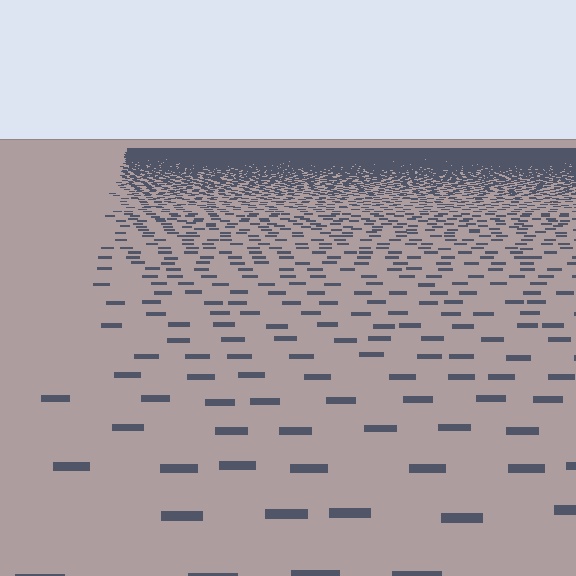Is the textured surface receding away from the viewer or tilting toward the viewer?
The surface is receding away from the viewer. Texture elements get smaller and denser toward the top.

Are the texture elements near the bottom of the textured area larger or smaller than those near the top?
Larger. Near the bottom, elements are closer to the viewer and appear at a bigger on-screen size.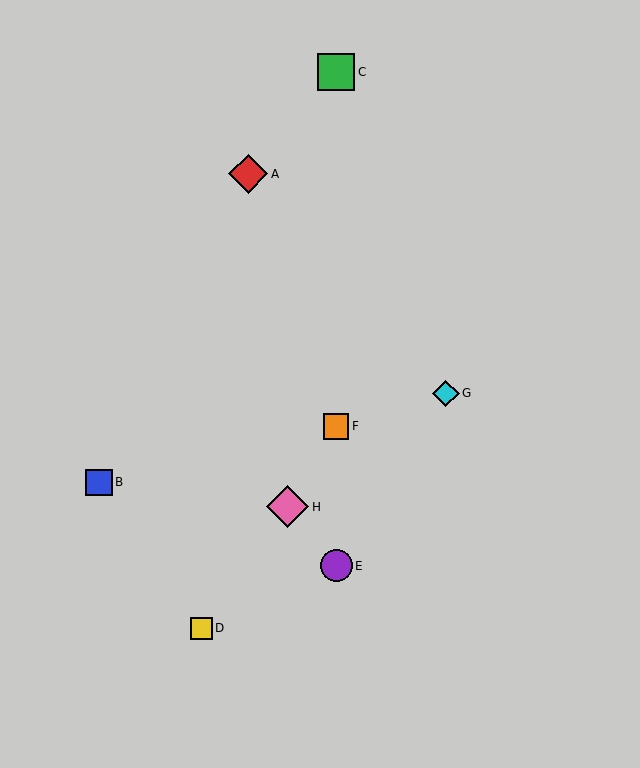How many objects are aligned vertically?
3 objects (C, E, F) are aligned vertically.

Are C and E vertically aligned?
Yes, both are at x≈336.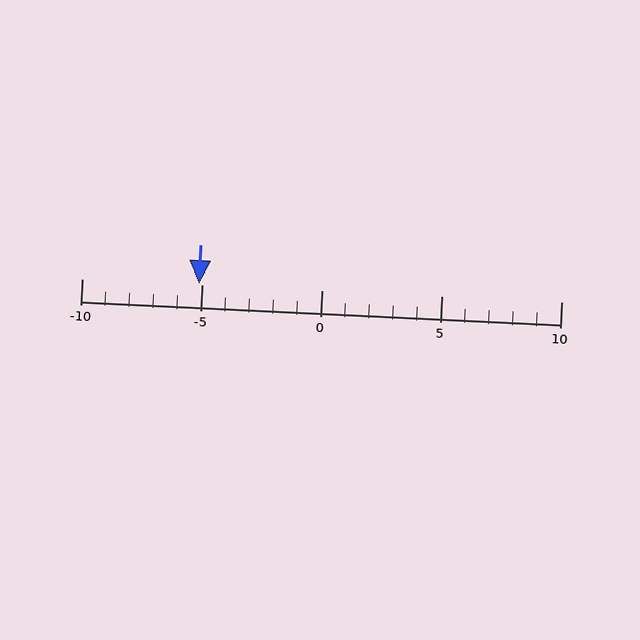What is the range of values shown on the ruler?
The ruler shows values from -10 to 10.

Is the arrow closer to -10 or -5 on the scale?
The arrow is closer to -5.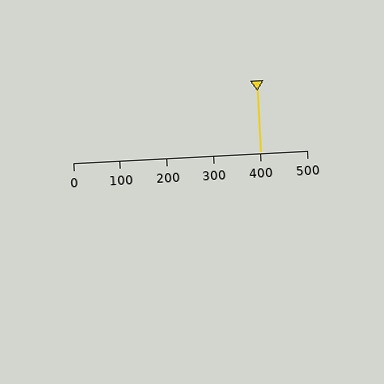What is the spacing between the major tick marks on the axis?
The major ticks are spaced 100 apart.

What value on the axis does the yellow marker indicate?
The marker indicates approximately 400.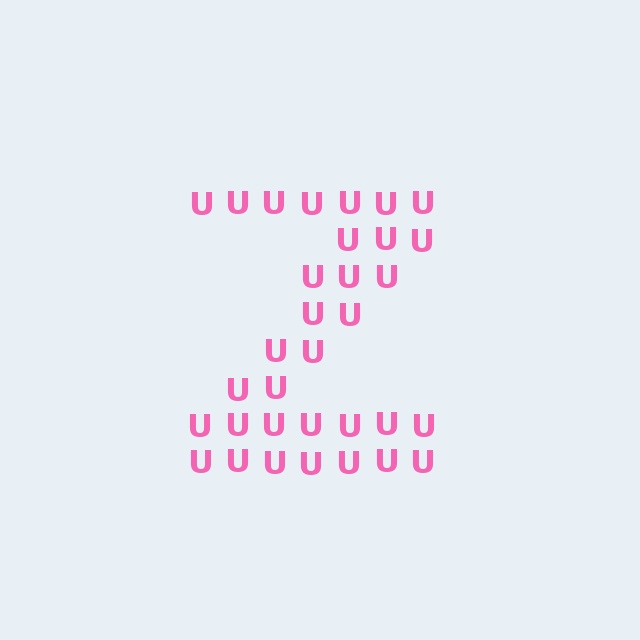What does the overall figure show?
The overall figure shows the letter Z.